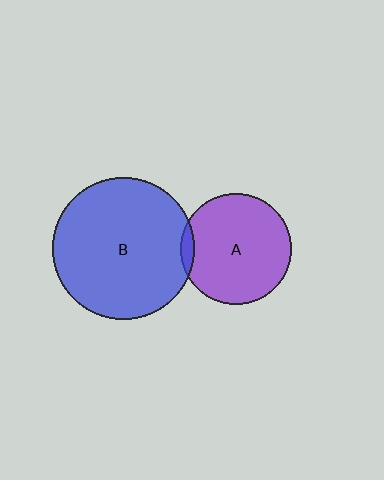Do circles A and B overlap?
Yes.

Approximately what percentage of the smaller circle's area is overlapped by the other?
Approximately 5%.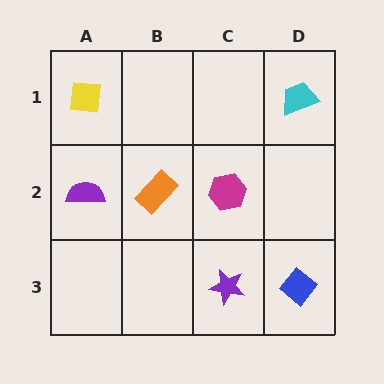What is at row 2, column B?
An orange rectangle.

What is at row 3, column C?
A purple star.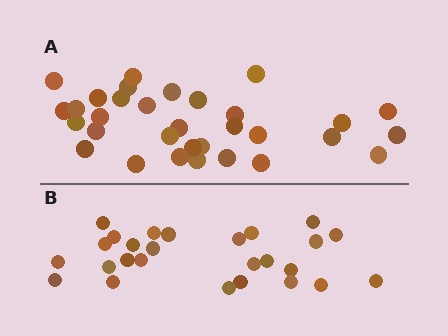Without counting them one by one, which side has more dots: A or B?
Region A (the top region) has more dots.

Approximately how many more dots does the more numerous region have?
Region A has about 6 more dots than region B.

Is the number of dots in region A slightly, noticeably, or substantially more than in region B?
Region A has only slightly more — the two regions are fairly close. The ratio is roughly 1.2 to 1.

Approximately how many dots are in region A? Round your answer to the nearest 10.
About 30 dots. (The exact count is 32, which rounds to 30.)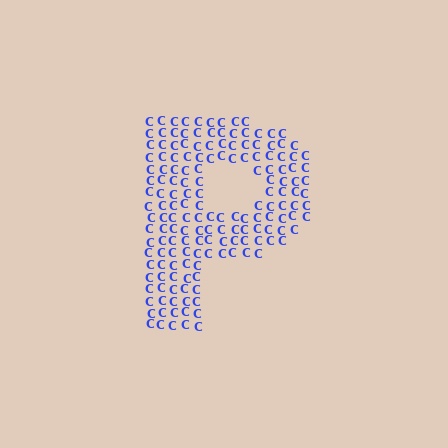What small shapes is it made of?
It is made of small letter C's.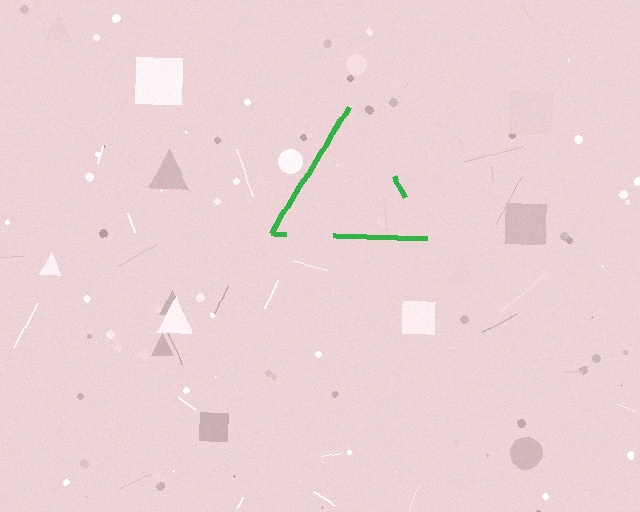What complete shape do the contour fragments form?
The contour fragments form a triangle.